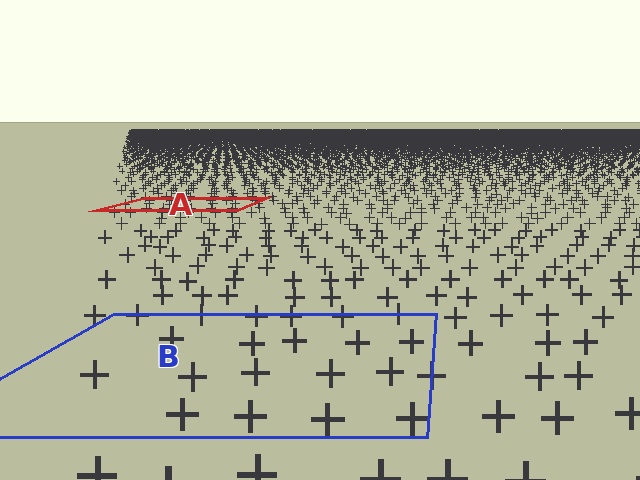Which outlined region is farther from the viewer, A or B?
Region A is farther from the viewer — the texture elements inside it appear smaller and more densely packed.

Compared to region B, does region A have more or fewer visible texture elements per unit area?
Region A has more texture elements per unit area — they are packed more densely because it is farther away.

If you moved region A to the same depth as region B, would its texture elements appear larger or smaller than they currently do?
They would appear larger. At a closer depth, the same texture elements are projected at a bigger on-screen size.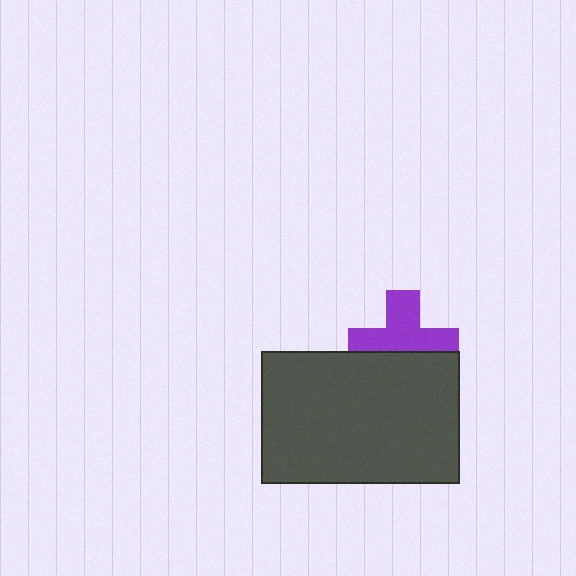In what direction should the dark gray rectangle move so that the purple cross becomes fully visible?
The dark gray rectangle should move down. That is the shortest direction to clear the overlap and leave the purple cross fully visible.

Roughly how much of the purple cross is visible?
About half of it is visible (roughly 60%).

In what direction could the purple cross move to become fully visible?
The purple cross could move up. That would shift it out from behind the dark gray rectangle entirely.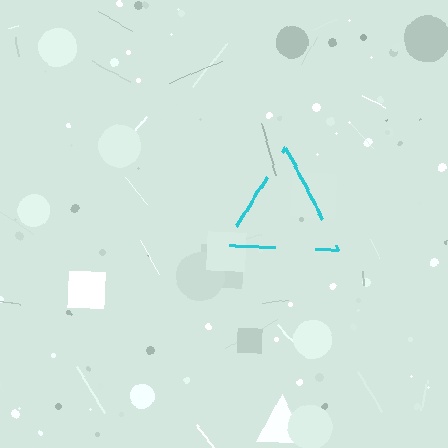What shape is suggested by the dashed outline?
The dashed outline suggests a triangle.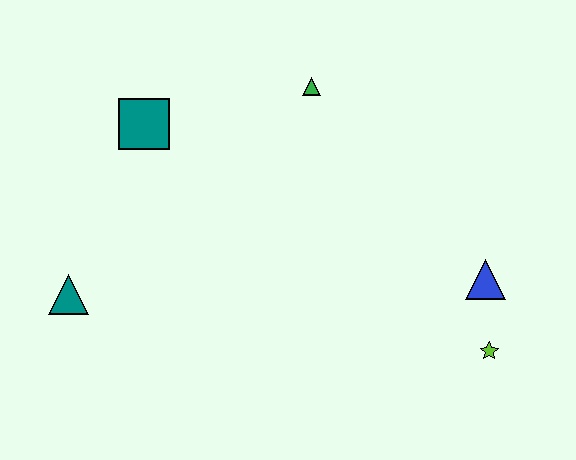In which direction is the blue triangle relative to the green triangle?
The blue triangle is below the green triangle.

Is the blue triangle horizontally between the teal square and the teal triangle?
No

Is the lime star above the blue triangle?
No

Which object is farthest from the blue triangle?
The teal triangle is farthest from the blue triangle.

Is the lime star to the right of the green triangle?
Yes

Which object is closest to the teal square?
The green triangle is closest to the teal square.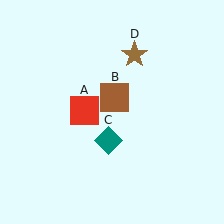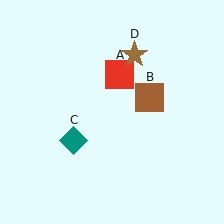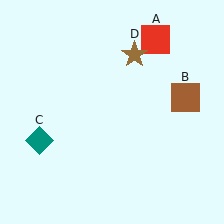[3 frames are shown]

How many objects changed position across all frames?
3 objects changed position: red square (object A), brown square (object B), teal diamond (object C).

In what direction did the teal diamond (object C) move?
The teal diamond (object C) moved left.